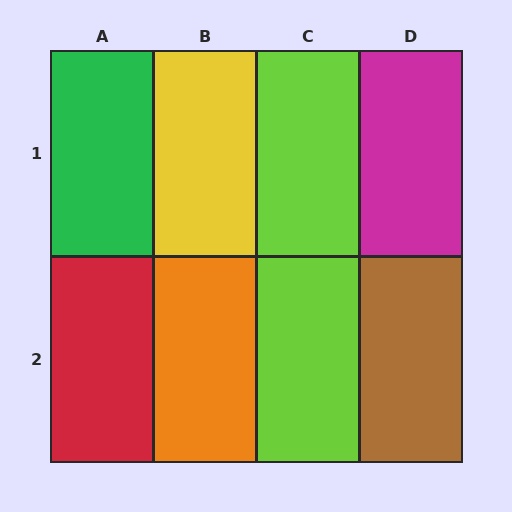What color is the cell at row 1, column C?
Lime.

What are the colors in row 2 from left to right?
Red, orange, lime, brown.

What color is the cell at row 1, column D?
Magenta.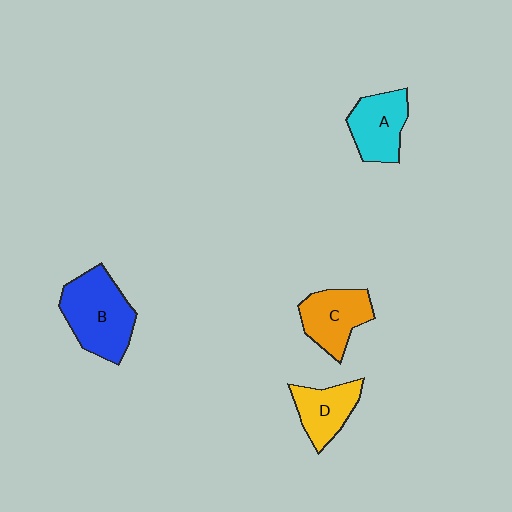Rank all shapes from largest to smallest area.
From largest to smallest: B (blue), C (orange), A (cyan), D (yellow).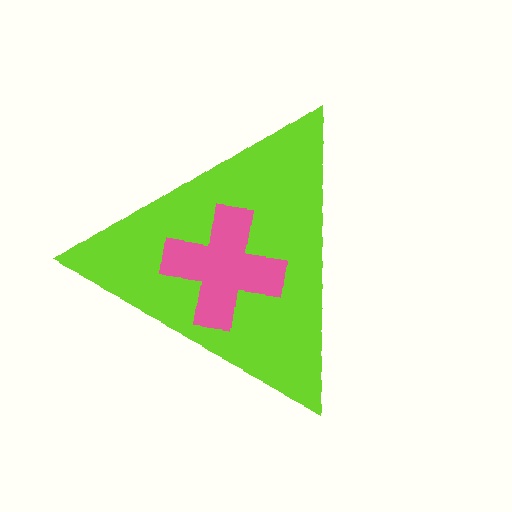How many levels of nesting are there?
2.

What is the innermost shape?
The pink cross.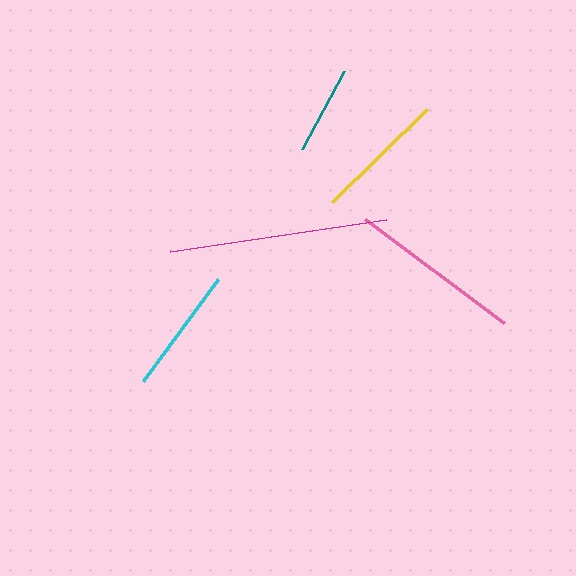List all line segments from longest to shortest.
From longest to shortest: magenta, pink, yellow, cyan, teal.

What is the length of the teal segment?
The teal segment is approximately 88 pixels long.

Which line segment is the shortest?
The teal line is the shortest at approximately 88 pixels.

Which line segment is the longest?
The magenta line is the longest at approximately 219 pixels.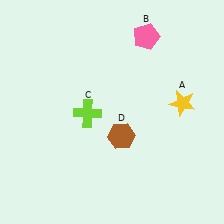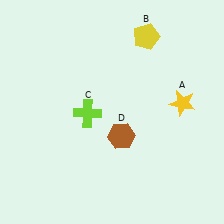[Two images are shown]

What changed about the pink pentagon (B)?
In Image 1, B is pink. In Image 2, it changed to yellow.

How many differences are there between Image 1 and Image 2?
There is 1 difference between the two images.